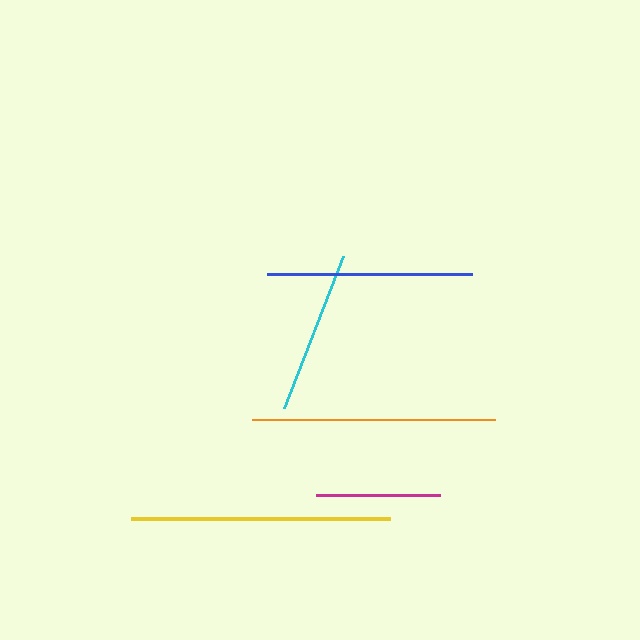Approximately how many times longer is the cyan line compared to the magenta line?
The cyan line is approximately 1.3 times the length of the magenta line.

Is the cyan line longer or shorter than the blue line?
The blue line is longer than the cyan line.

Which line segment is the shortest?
The magenta line is the shortest at approximately 124 pixels.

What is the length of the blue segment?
The blue segment is approximately 205 pixels long.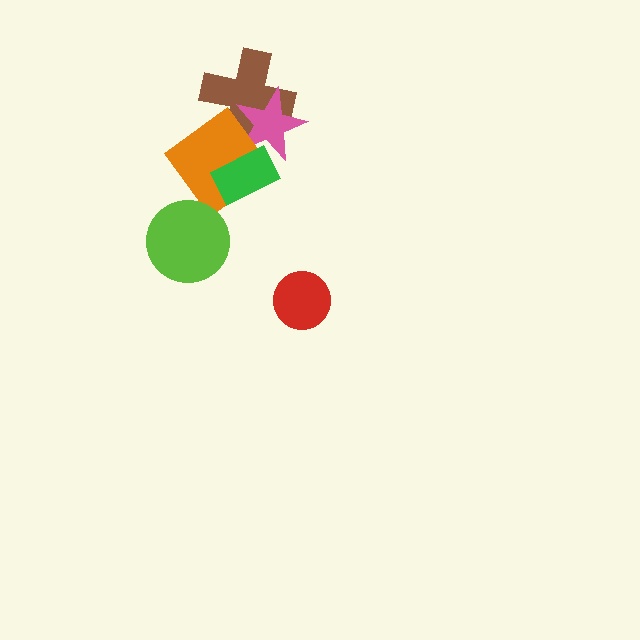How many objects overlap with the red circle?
0 objects overlap with the red circle.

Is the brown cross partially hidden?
Yes, it is partially covered by another shape.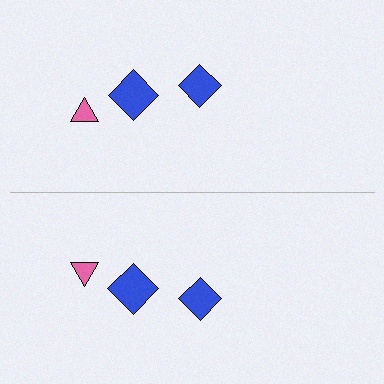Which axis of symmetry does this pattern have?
The pattern has a horizontal axis of symmetry running through the center of the image.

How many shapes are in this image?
There are 6 shapes in this image.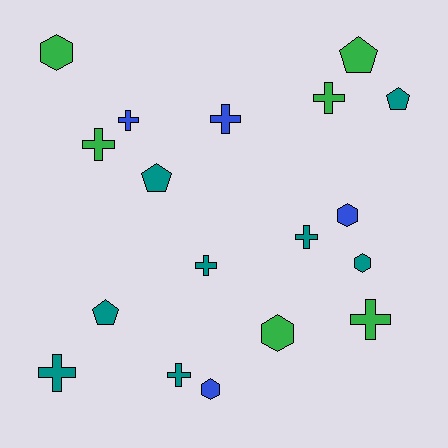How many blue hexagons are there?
There are 2 blue hexagons.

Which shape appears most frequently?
Cross, with 9 objects.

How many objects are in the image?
There are 18 objects.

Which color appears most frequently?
Teal, with 8 objects.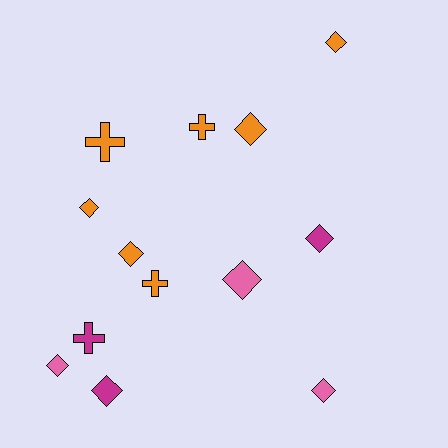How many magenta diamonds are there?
There are 2 magenta diamonds.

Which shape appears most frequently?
Diamond, with 9 objects.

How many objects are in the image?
There are 13 objects.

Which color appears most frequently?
Orange, with 7 objects.